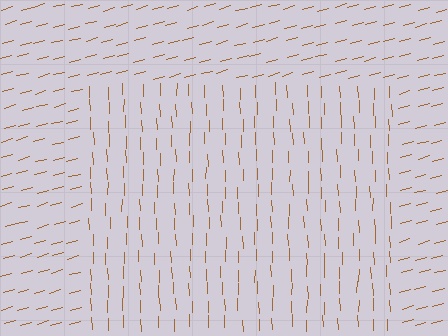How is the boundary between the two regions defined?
The boundary is defined purely by a change in line orientation (approximately 76 degrees difference). All lines are the same color and thickness.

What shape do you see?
I see a rectangle.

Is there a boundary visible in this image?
Yes, there is a texture boundary formed by a change in line orientation.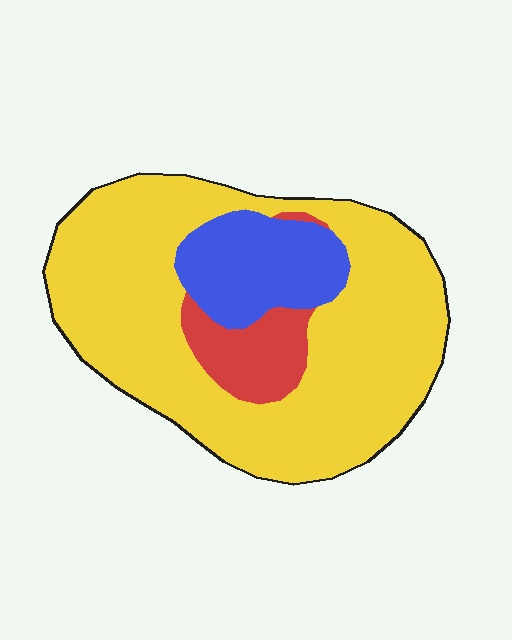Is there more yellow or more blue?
Yellow.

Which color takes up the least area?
Red, at roughly 10%.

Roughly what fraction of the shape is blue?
Blue takes up about one sixth (1/6) of the shape.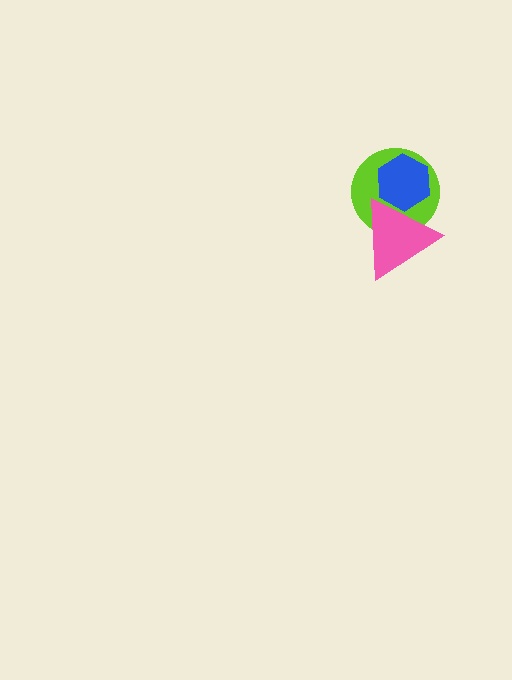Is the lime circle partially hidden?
Yes, it is partially covered by another shape.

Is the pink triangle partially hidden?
No, no other shape covers it.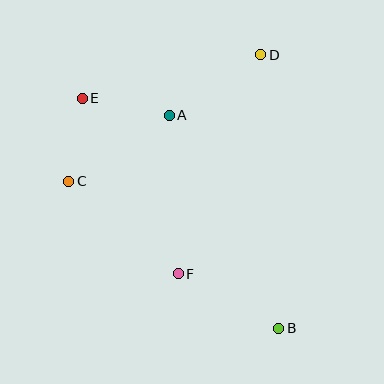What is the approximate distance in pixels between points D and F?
The distance between D and F is approximately 234 pixels.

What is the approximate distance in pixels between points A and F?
The distance between A and F is approximately 159 pixels.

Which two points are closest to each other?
Points C and E are closest to each other.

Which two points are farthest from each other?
Points B and E are farthest from each other.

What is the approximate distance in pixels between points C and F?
The distance between C and F is approximately 143 pixels.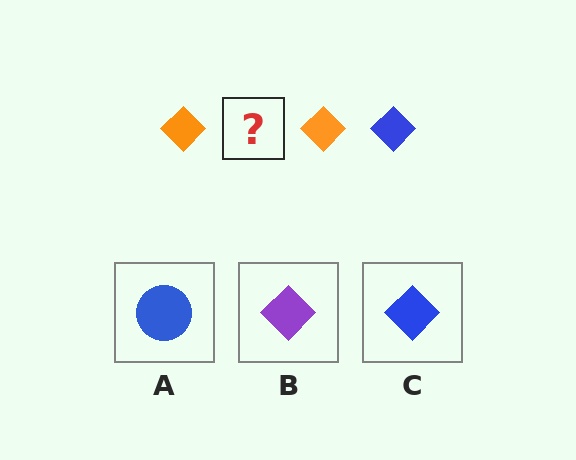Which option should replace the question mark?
Option C.